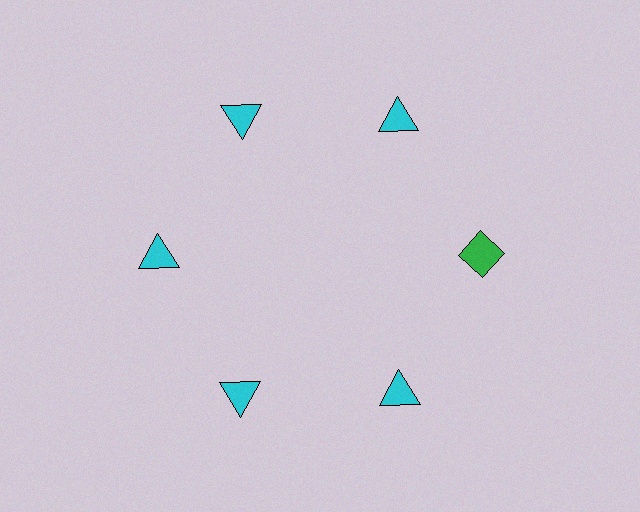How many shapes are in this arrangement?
There are 6 shapes arranged in a ring pattern.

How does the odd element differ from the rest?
It differs in both color (green instead of cyan) and shape (diamond instead of triangle).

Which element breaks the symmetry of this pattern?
The green diamond at roughly the 3 o'clock position breaks the symmetry. All other shapes are cyan triangles.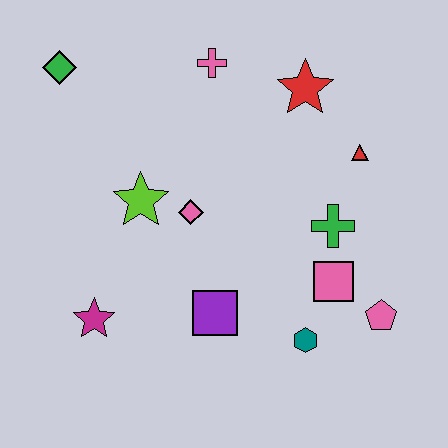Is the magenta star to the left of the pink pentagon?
Yes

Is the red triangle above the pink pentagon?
Yes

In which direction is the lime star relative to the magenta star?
The lime star is above the magenta star.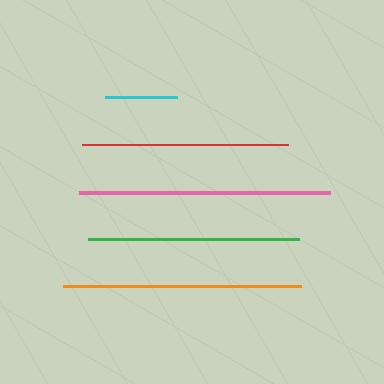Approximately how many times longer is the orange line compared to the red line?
The orange line is approximately 1.2 times the length of the red line.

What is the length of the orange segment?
The orange segment is approximately 238 pixels long.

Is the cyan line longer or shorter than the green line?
The green line is longer than the cyan line.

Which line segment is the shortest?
The cyan line is the shortest at approximately 72 pixels.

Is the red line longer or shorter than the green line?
The green line is longer than the red line.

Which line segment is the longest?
The pink line is the longest at approximately 251 pixels.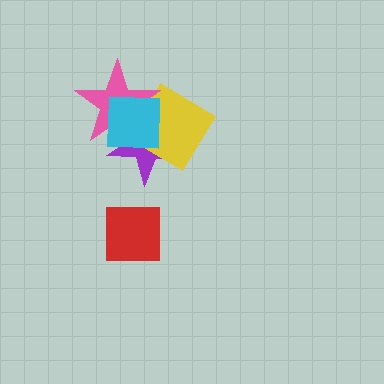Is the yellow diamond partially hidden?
Yes, it is partially covered by another shape.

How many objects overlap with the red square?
0 objects overlap with the red square.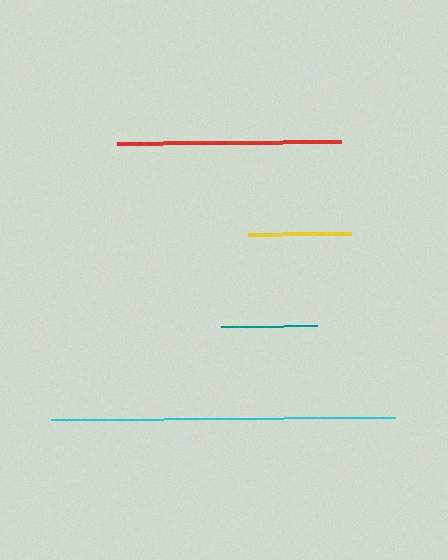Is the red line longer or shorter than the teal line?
The red line is longer than the teal line.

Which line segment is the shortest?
The teal line is the shortest at approximately 96 pixels.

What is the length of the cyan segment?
The cyan segment is approximately 344 pixels long.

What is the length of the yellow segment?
The yellow segment is approximately 103 pixels long.